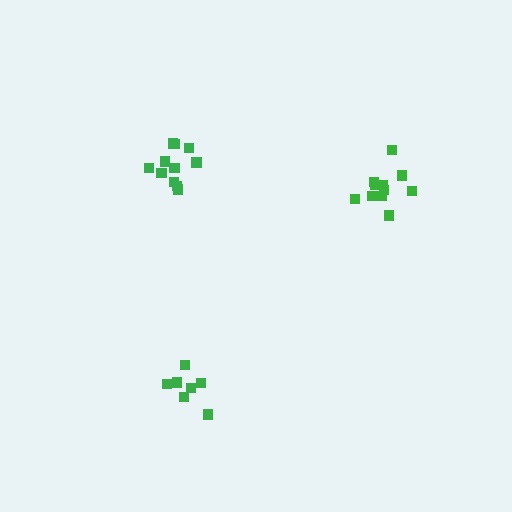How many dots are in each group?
Group 1: 11 dots, Group 2: 11 dots, Group 3: 7 dots (29 total).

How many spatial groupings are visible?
There are 3 spatial groupings.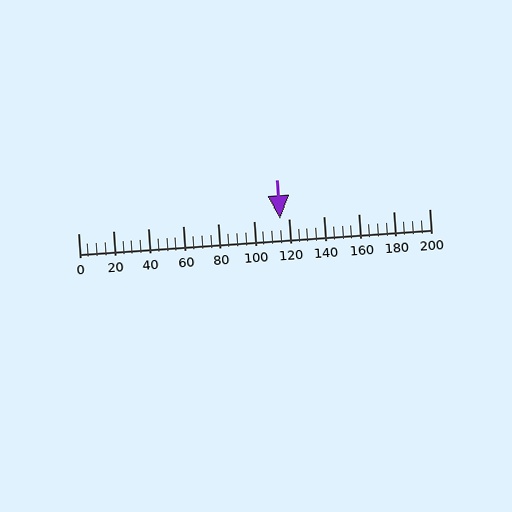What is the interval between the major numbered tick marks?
The major tick marks are spaced 20 units apart.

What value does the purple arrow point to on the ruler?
The purple arrow points to approximately 115.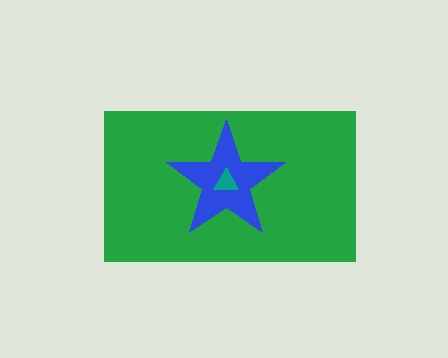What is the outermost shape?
The green rectangle.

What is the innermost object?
The teal triangle.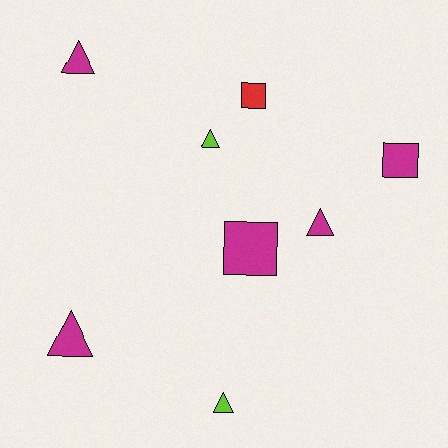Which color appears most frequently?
Magenta, with 5 objects.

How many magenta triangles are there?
There are 3 magenta triangles.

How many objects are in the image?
There are 8 objects.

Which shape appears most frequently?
Triangle, with 5 objects.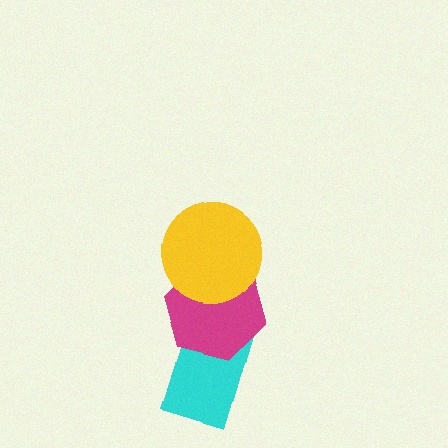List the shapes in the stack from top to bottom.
From top to bottom: the yellow circle, the magenta hexagon, the cyan rectangle.